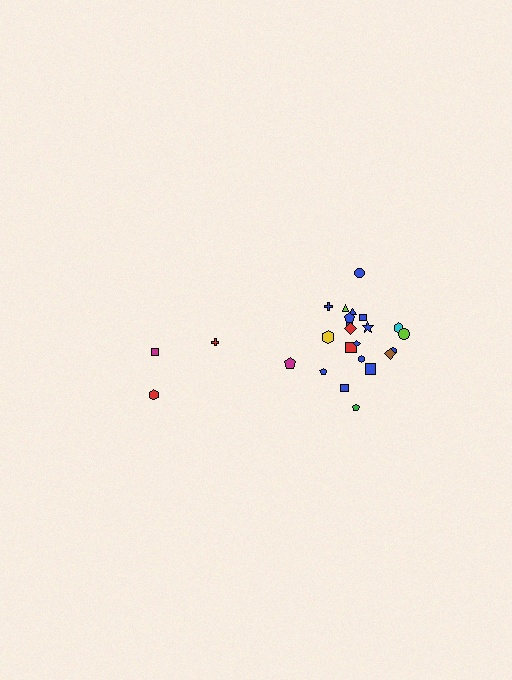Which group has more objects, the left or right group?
The right group.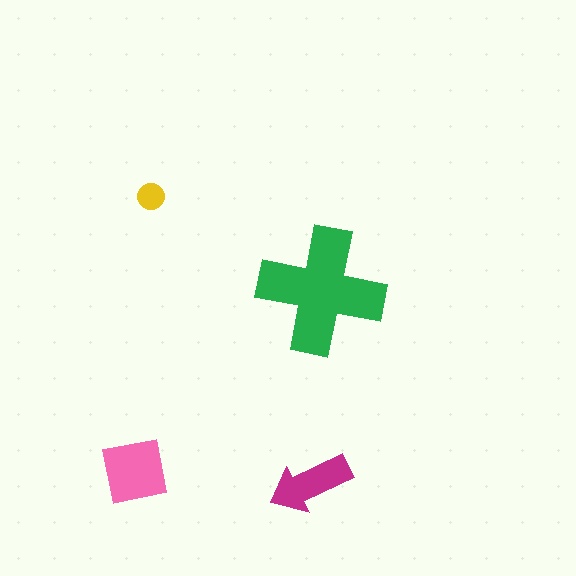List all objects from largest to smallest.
The green cross, the pink square, the magenta arrow, the yellow circle.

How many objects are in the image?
There are 4 objects in the image.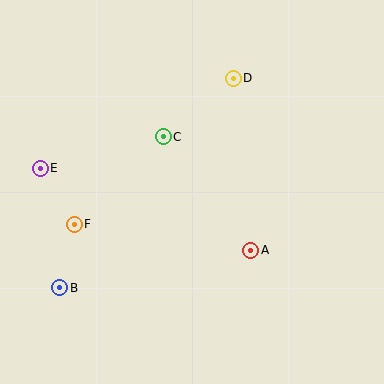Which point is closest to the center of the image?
Point C at (163, 137) is closest to the center.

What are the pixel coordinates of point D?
Point D is at (233, 78).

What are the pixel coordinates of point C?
Point C is at (163, 137).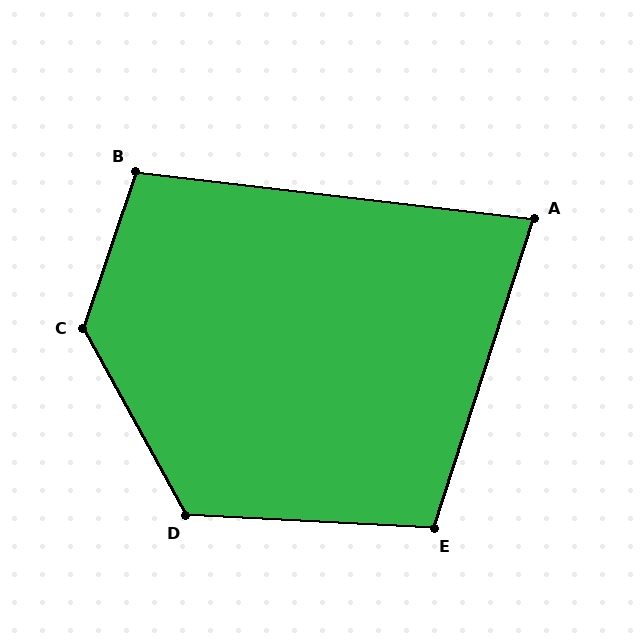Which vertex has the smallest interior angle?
A, at approximately 79 degrees.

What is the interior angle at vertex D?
Approximately 122 degrees (obtuse).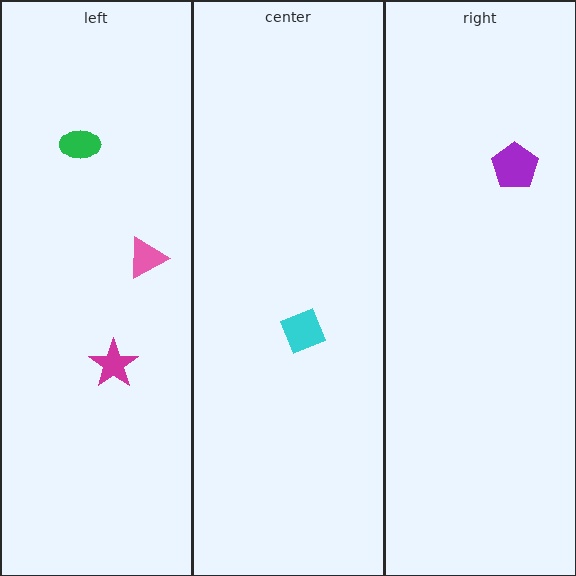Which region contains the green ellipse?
The left region.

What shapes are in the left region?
The pink triangle, the green ellipse, the magenta star.